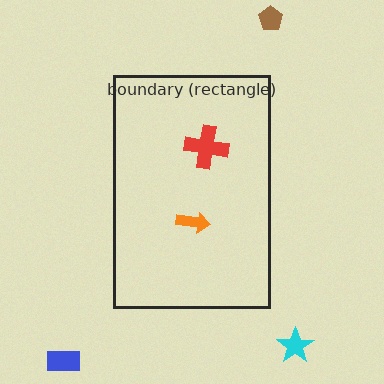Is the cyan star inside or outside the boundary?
Outside.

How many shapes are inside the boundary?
2 inside, 3 outside.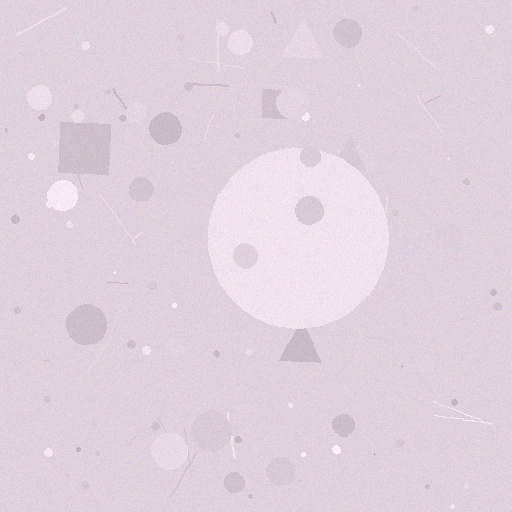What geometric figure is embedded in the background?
A circle is embedded in the background.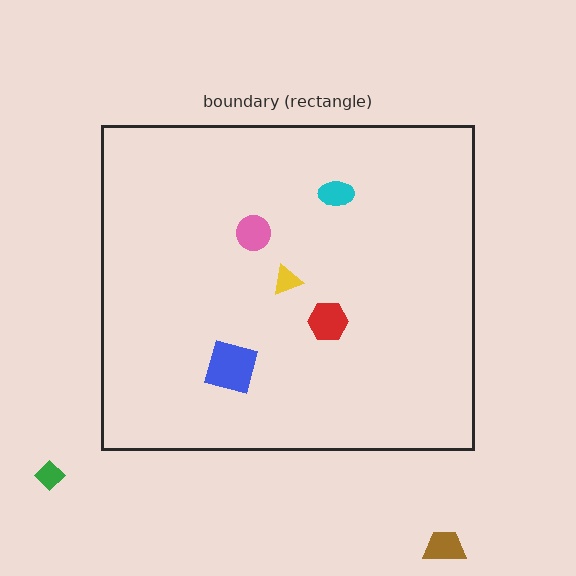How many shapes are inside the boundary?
5 inside, 2 outside.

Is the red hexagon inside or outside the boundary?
Inside.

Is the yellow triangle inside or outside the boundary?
Inside.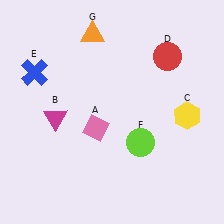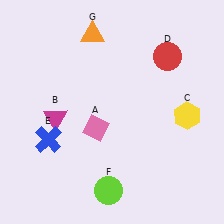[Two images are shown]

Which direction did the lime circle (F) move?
The lime circle (F) moved down.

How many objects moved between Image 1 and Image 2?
2 objects moved between the two images.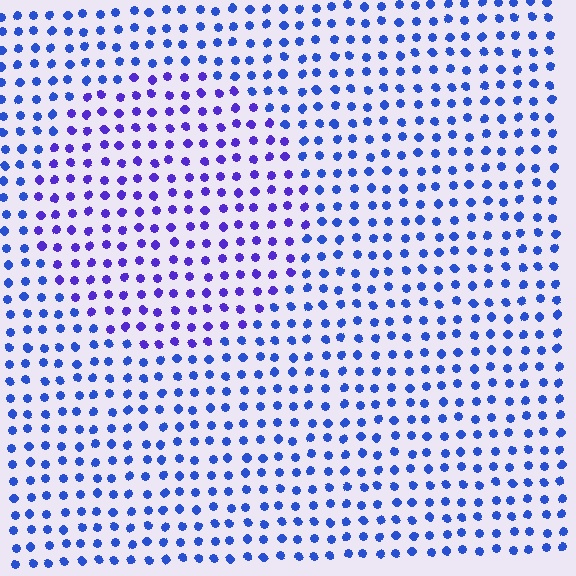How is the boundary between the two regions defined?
The boundary is defined purely by a slight shift in hue (about 29 degrees). Spacing, size, and orientation are identical on both sides.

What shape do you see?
I see a circle.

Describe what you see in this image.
The image is filled with small blue elements in a uniform arrangement. A circle-shaped region is visible where the elements are tinted to a slightly different hue, forming a subtle color boundary.